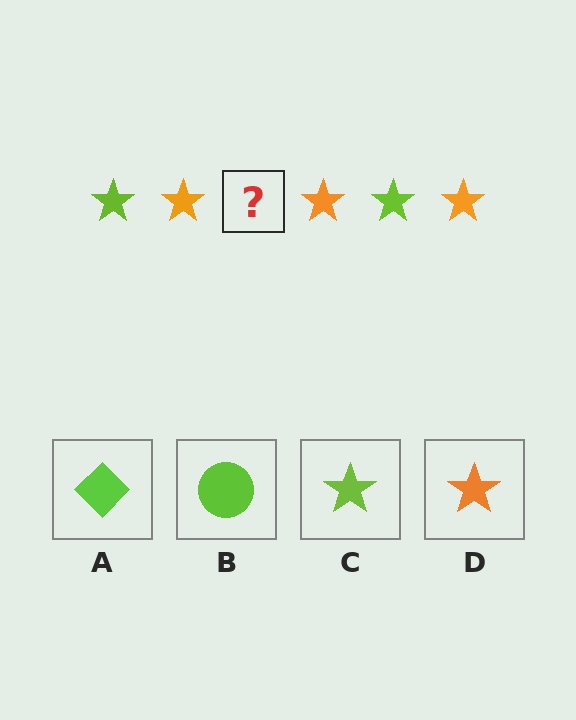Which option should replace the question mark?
Option C.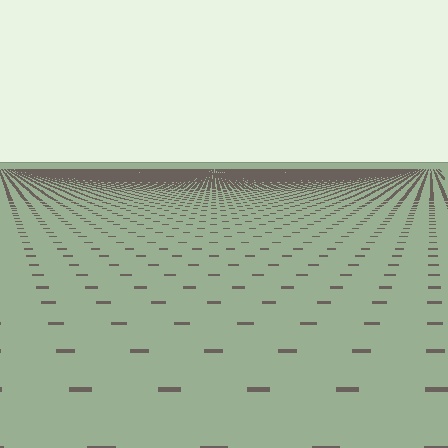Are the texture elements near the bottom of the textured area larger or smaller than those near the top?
Larger. Near the bottom, elements are closer to the viewer and appear at a bigger on-screen size.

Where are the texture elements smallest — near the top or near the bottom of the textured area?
Near the top.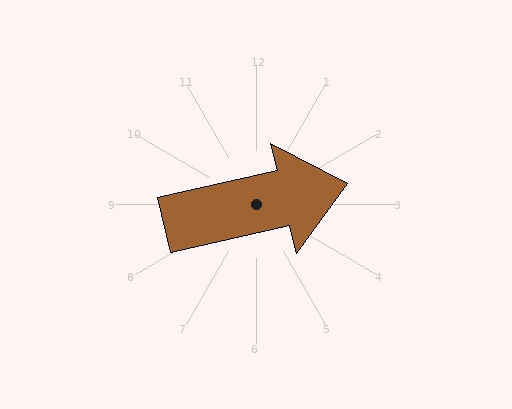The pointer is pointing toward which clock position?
Roughly 3 o'clock.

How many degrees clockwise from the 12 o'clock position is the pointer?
Approximately 77 degrees.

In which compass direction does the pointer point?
East.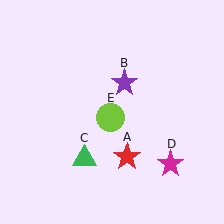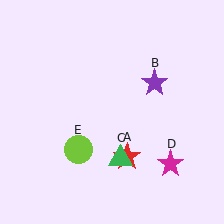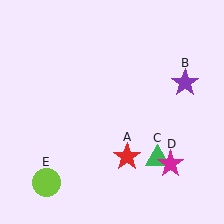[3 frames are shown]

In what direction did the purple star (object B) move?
The purple star (object B) moved right.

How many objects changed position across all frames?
3 objects changed position: purple star (object B), green triangle (object C), lime circle (object E).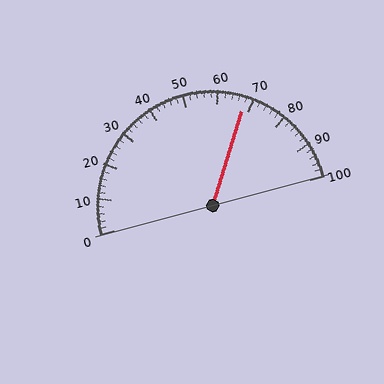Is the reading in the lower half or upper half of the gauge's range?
The reading is in the upper half of the range (0 to 100).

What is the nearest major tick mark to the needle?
The nearest major tick mark is 70.